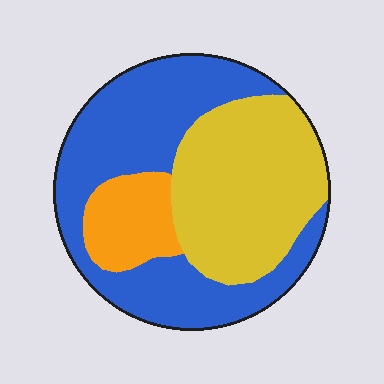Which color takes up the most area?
Blue, at roughly 50%.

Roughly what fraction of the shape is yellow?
Yellow takes up about three eighths (3/8) of the shape.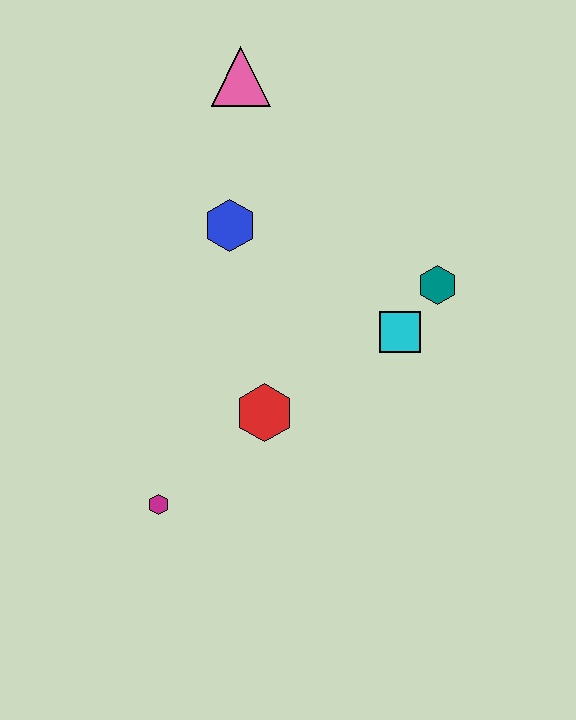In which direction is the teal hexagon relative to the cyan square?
The teal hexagon is above the cyan square.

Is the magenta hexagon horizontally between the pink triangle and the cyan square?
No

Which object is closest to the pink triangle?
The blue hexagon is closest to the pink triangle.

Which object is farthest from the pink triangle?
The magenta hexagon is farthest from the pink triangle.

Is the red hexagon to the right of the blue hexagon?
Yes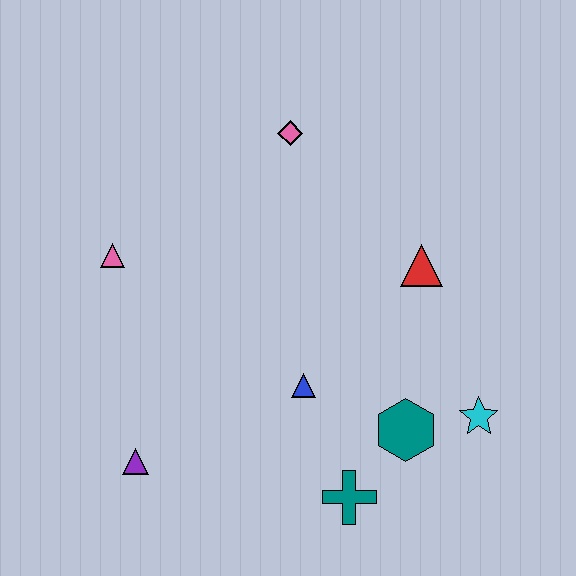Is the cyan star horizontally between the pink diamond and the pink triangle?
No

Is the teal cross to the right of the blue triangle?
Yes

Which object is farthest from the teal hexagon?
The pink triangle is farthest from the teal hexagon.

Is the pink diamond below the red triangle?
No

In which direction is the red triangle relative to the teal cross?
The red triangle is above the teal cross.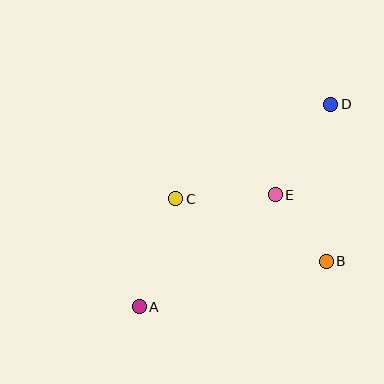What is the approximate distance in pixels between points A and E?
The distance between A and E is approximately 176 pixels.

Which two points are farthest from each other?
Points A and D are farthest from each other.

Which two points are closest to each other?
Points B and E are closest to each other.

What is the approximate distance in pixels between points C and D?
The distance between C and D is approximately 182 pixels.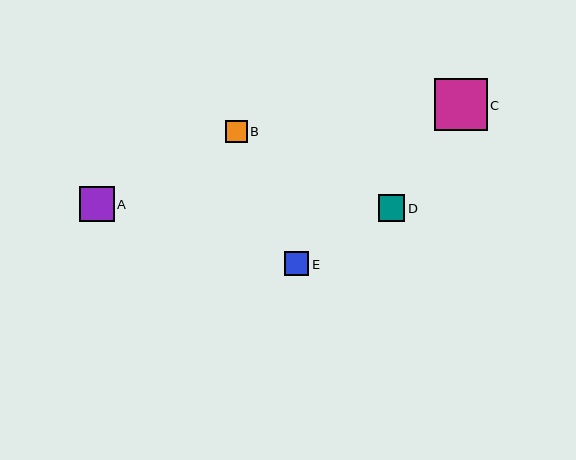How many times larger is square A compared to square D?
Square A is approximately 1.3 times the size of square D.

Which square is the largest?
Square C is the largest with a size of approximately 52 pixels.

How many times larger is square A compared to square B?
Square A is approximately 1.6 times the size of square B.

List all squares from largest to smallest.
From largest to smallest: C, A, D, E, B.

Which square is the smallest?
Square B is the smallest with a size of approximately 22 pixels.